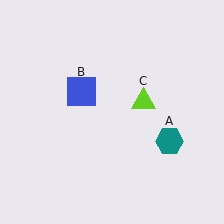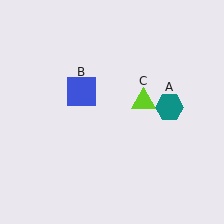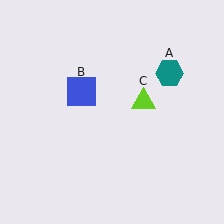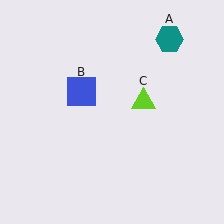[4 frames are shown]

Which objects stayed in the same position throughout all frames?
Blue square (object B) and lime triangle (object C) remained stationary.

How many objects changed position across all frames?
1 object changed position: teal hexagon (object A).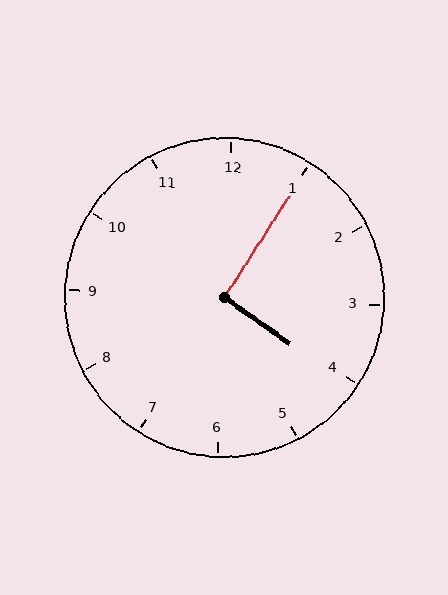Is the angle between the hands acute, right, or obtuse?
It is right.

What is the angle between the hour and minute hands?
Approximately 92 degrees.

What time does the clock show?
4:05.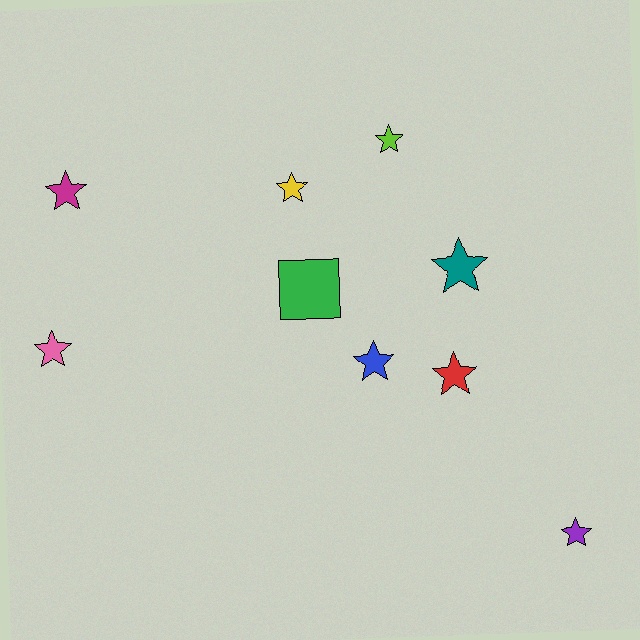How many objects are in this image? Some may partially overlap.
There are 9 objects.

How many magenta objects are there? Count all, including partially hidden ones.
There is 1 magenta object.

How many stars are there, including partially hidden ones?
There are 8 stars.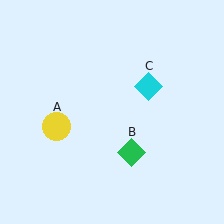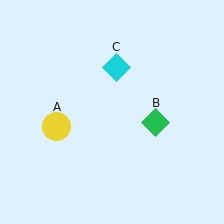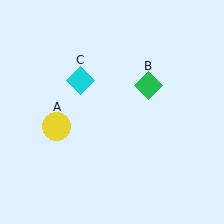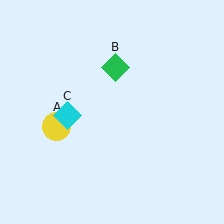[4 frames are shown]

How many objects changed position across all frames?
2 objects changed position: green diamond (object B), cyan diamond (object C).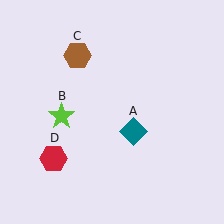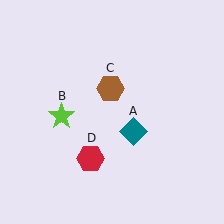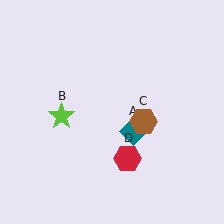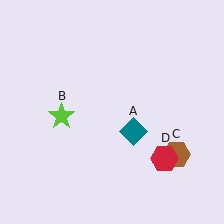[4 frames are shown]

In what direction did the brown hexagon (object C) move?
The brown hexagon (object C) moved down and to the right.